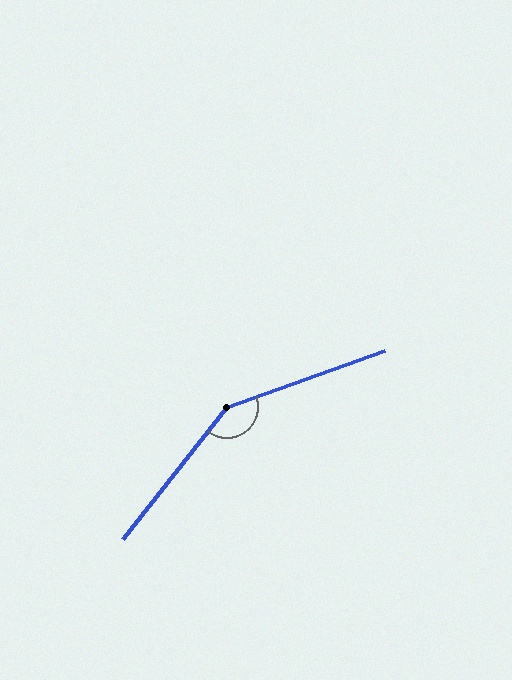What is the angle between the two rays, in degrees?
Approximately 148 degrees.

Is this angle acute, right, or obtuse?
It is obtuse.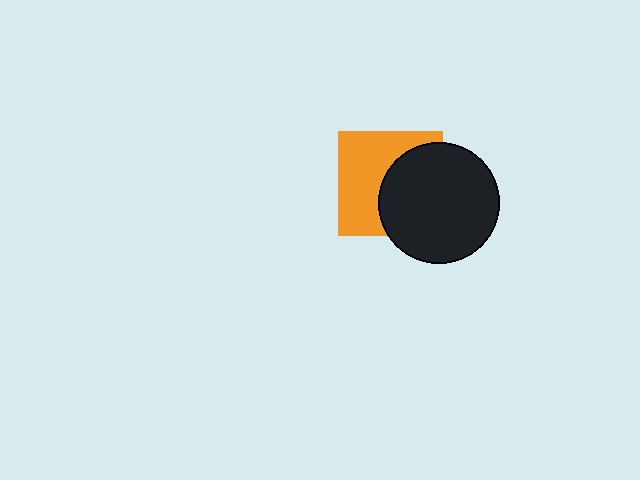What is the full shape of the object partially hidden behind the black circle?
The partially hidden object is an orange square.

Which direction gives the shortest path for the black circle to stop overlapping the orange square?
Moving right gives the shortest separation.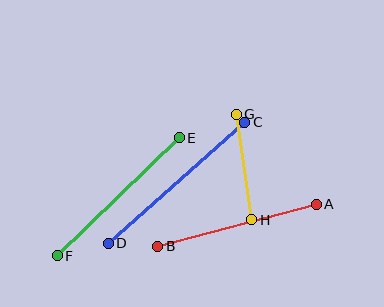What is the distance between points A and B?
The distance is approximately 164 pixels.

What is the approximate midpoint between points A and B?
The midpoint is at approximately (237, 225) pixels.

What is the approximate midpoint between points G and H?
The midpoint is at approximately (244, 167) pixels.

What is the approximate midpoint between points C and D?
The midpoint is at approximately (177, 183) pixels.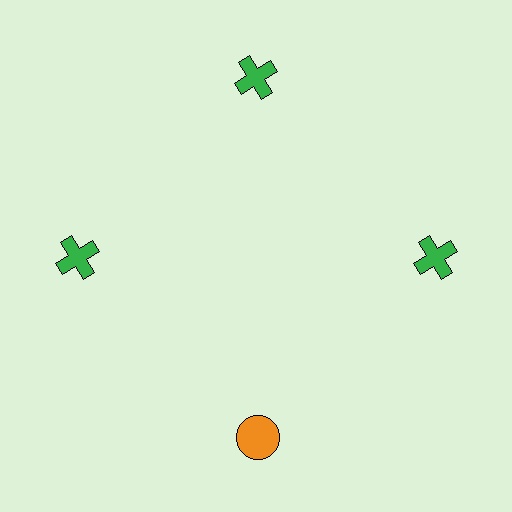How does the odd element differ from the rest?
It differs in both color (orange instead of green) and shape (circle instead of cross).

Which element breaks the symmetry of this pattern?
The orange circle at roughly the 6 o'clock position breaks the symmetry. All other shapes are green crosses.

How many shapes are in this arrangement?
There are 4 shapes arranged in a ring pattern.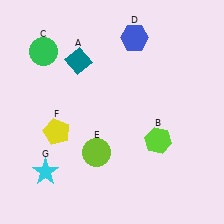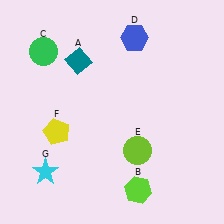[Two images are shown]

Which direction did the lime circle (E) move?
The lime circle (E) moved right.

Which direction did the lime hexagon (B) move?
The lime hexagon (B) moved down.